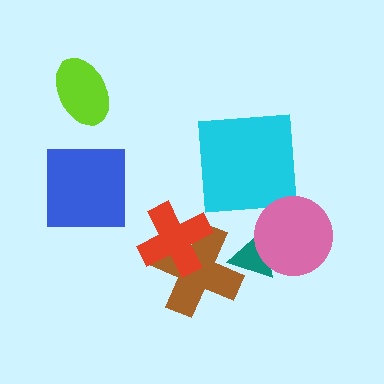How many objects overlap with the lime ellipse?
0 objects overlap with the lime ellipse.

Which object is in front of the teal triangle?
The pink circle is in front of the teal triangle.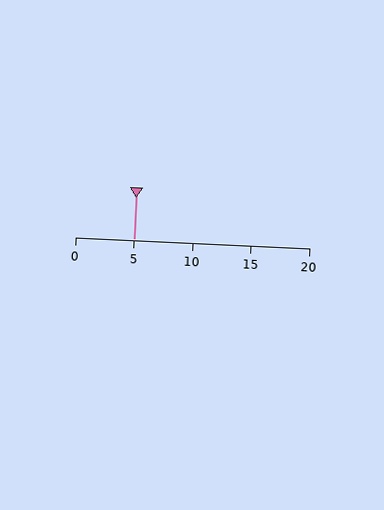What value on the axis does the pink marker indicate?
The marker indicates approximately 5.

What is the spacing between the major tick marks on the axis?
The major ticks are spaced 5 apart.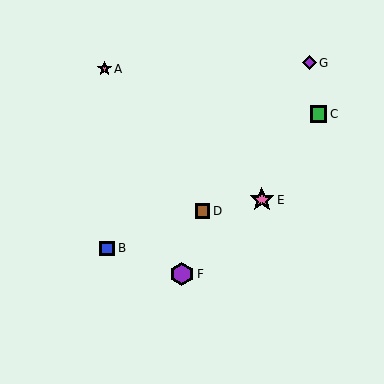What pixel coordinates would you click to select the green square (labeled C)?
Click at (319, 114) to select the green square C.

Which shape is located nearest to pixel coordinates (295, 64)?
The purple diamond (labeled G) at (309, 63) is nearest to that location.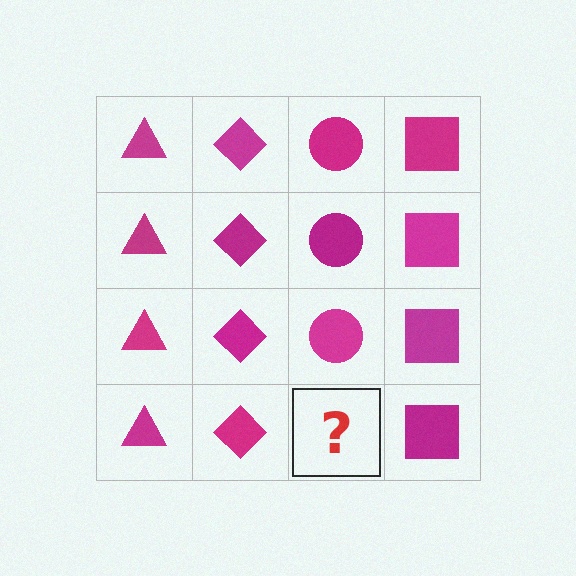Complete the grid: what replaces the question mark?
The question mark should be replaced with a magenta circle.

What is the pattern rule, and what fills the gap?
The rule is that each column has a consistent shape. The gap should be filled with a magenta circle.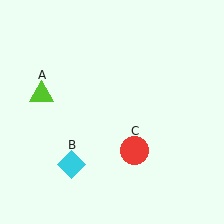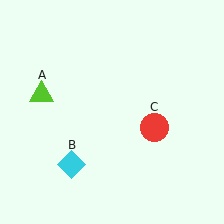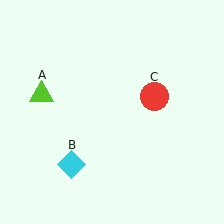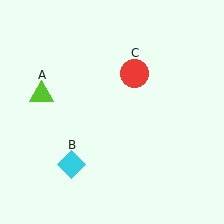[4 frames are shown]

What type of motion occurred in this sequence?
The red circle (object C) rotated counterclockwise around the center of the scene.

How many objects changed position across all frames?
1 object changed position: red circle (object C).